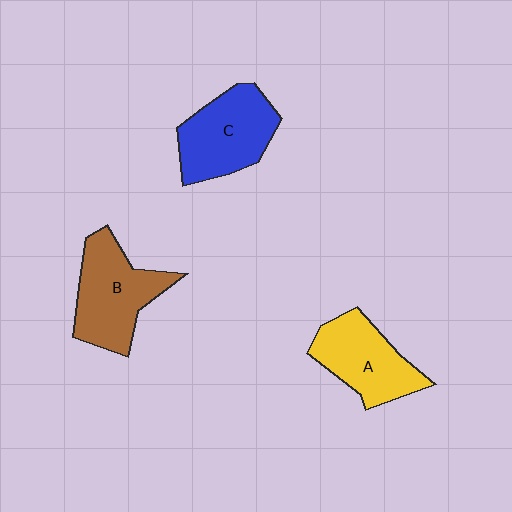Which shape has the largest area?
Shape B (brown).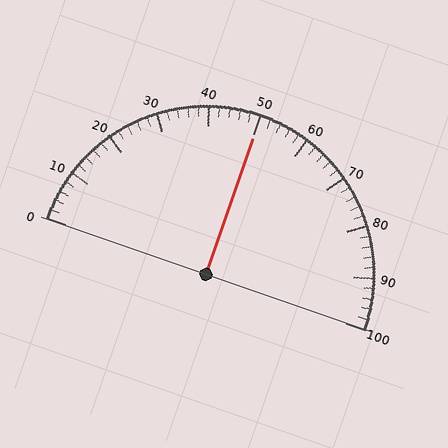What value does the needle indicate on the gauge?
The needle indicates approximately 50.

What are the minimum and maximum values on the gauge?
The gauge ranges from 0 to 100.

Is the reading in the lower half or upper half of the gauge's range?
The reading is in the upper half of the range (0 to 100).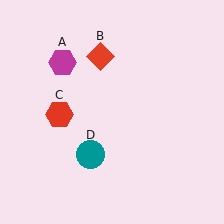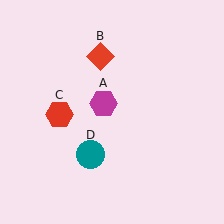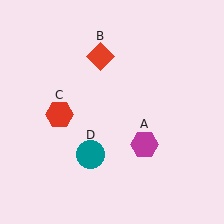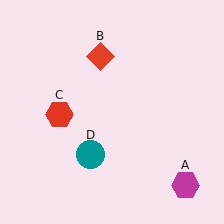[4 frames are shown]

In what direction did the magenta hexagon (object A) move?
The magenta hexagon (object A) moved down and to the right.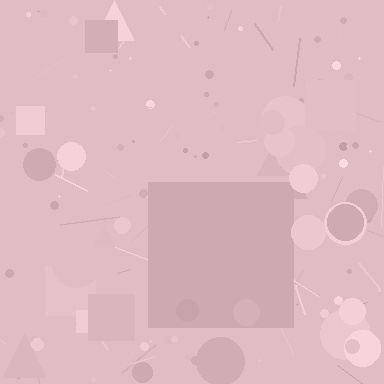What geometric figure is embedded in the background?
A square is embedded in the background.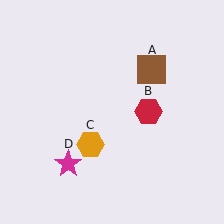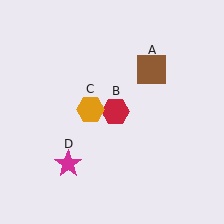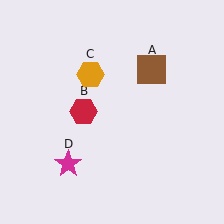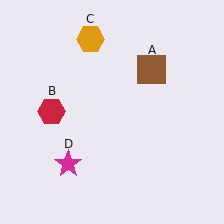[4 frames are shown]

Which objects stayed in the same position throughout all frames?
Brown square (object A) and magenta star (object D) remained stationary.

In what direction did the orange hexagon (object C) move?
The orange hexagon (object C) moved up.